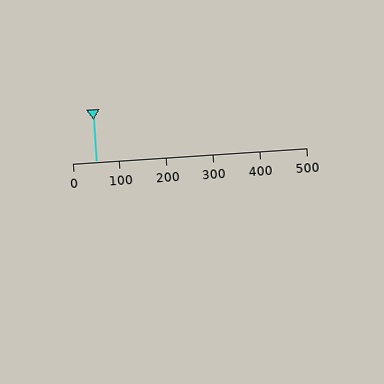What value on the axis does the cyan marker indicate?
The marker indicates approximately 50.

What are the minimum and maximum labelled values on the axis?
The axis runs from 0 to 500.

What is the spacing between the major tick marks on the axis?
The major ticks are spaced 100 apart.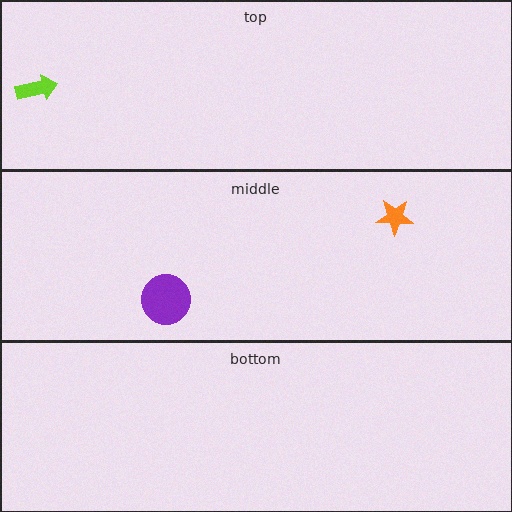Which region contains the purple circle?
The middle region.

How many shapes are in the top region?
1.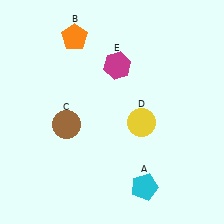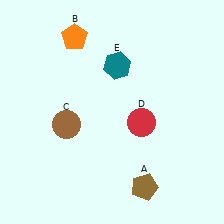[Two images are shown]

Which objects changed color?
A changed from cyan to brown. D changed from yellow to red. E changed from magenta to teal.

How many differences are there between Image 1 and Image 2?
There are 3 differences between the two images.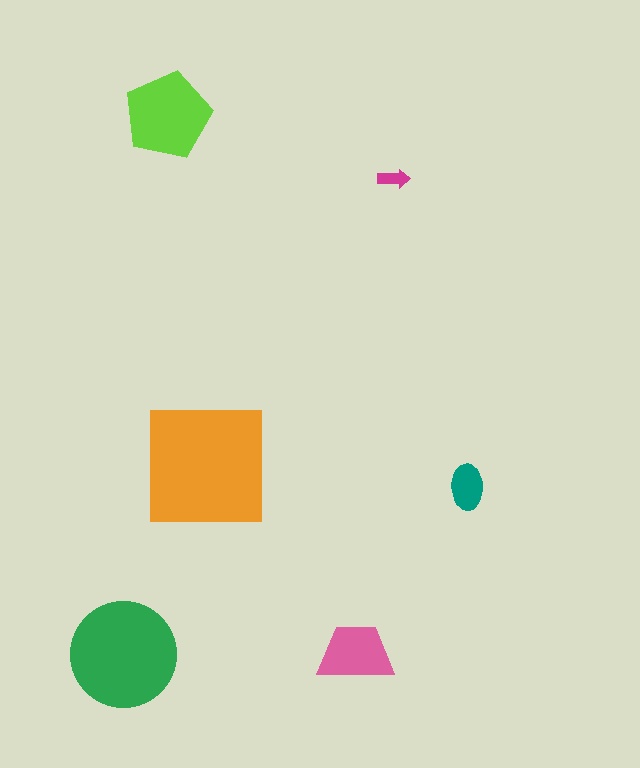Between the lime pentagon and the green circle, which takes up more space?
The green circle.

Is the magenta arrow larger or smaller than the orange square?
Smaller.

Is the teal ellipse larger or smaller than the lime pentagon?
Smaller.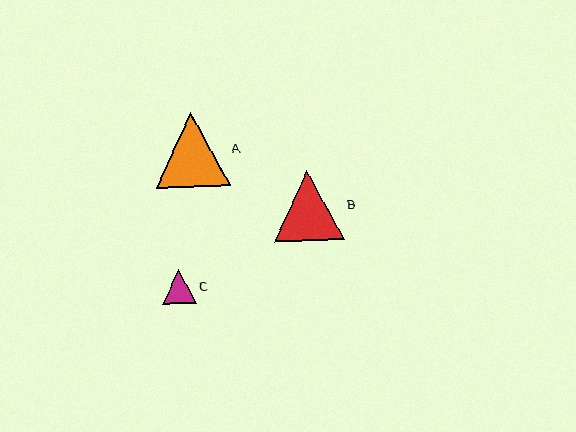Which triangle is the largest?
Triangle A is the largest with a size of approximately 74 pixels.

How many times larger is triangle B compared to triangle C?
Triangle B is approximately 2.1 times the size of triangle C.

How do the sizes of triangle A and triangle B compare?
Triangle A and triangle B are approximately the same size.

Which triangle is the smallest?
Triangle C is the smallest with a size of approximately 34 pixels.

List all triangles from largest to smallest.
From largest to smallest: A, B, C.